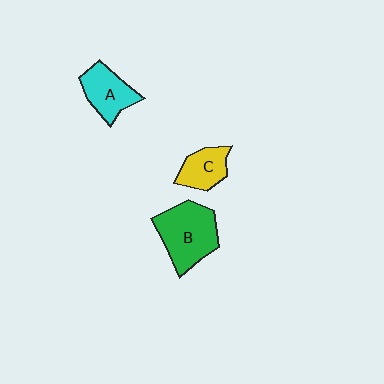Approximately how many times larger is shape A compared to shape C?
Approximately 1.2 times.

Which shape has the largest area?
Shape B (green).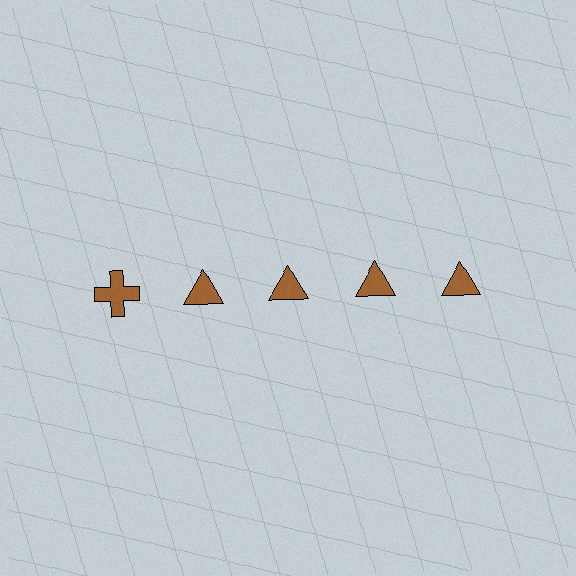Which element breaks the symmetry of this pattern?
The brown cross in the top row, leftmost column breaks the symmetry. All other shapes are brown triangles.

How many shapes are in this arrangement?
There are 5 shapes arranged in a grid pattern.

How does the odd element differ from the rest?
It has a different shape: cross instead of triangle.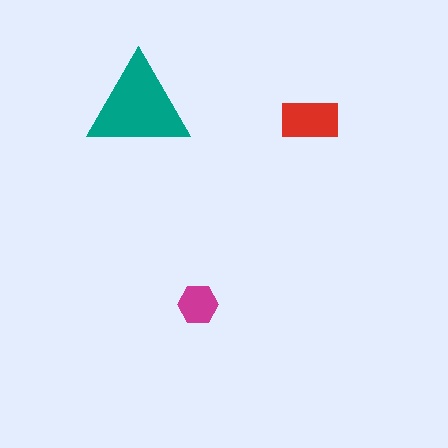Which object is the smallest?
The magenta hexagon.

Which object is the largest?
The teal triangle.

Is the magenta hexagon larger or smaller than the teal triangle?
Smaller.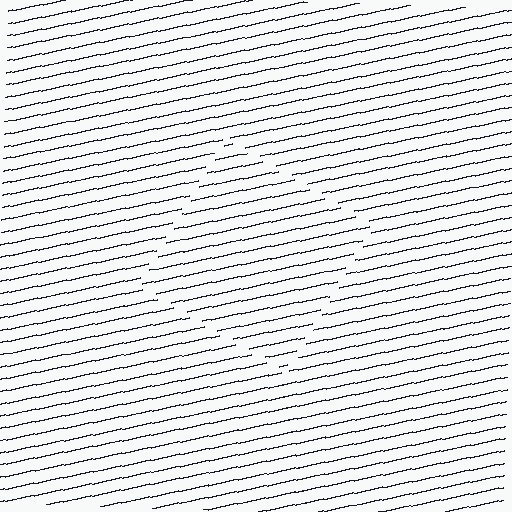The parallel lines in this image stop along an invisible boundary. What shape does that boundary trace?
An illusory square. The interior of the shape contains the same grating, shifted by half a period — the contour is defined by the phase discontinuity where line-ends from the inner and outer gratings abut.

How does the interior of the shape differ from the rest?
The interior of the shape contains the same grating, shifted by half a period — the contour is defined by the phase discontinuity where line-ends from the inner and outer gratings abut.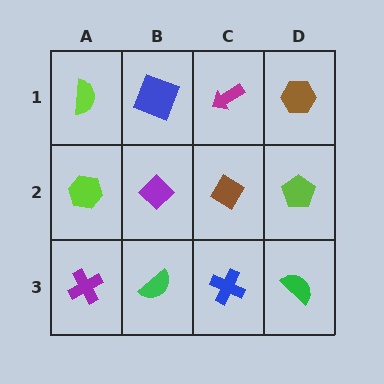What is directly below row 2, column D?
A green semicircle.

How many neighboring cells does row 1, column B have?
3.